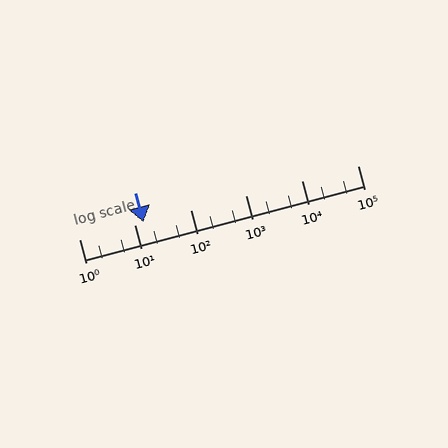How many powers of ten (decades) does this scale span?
The scale spans 5 decades, from 1 to 100000.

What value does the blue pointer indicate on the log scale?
The pointer indicates approximately 14.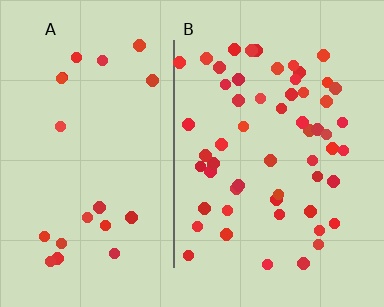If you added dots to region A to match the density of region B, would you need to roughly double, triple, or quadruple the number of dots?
Approximately triple.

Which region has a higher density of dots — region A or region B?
B (the right).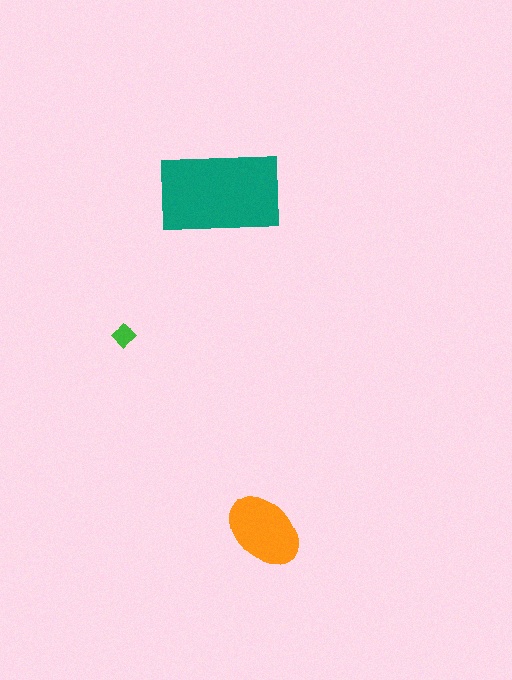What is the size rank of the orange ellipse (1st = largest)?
2nd.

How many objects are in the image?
There are 3 objects in the image.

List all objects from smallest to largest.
The green diamond, the orange ellipse, the teal rectangle.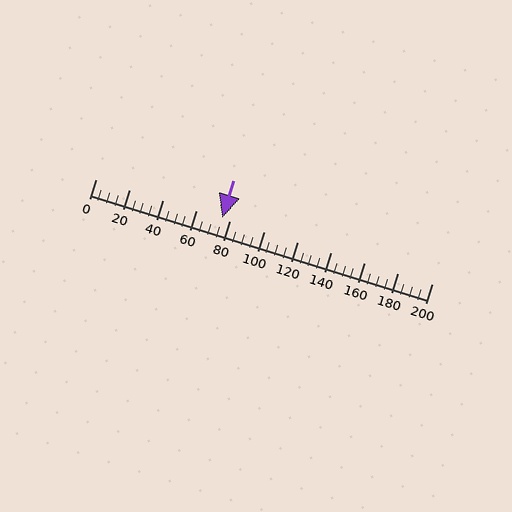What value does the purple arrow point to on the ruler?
The purple arrow points to approximately 75.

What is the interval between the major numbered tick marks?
The major tick marks are spaced 20 units apart.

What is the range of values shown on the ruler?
The ruler shows values from 0 to 200.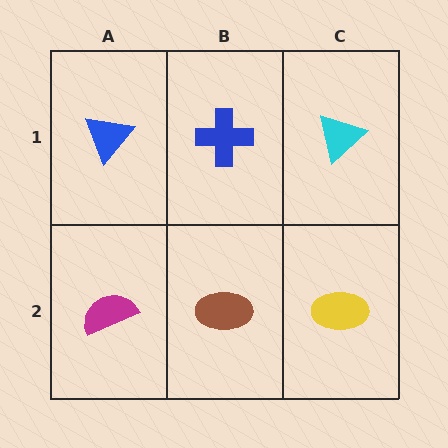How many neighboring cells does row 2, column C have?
2.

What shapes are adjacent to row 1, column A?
A magenta semicircle (row 2, column A), a blue cross (row 1, column B).